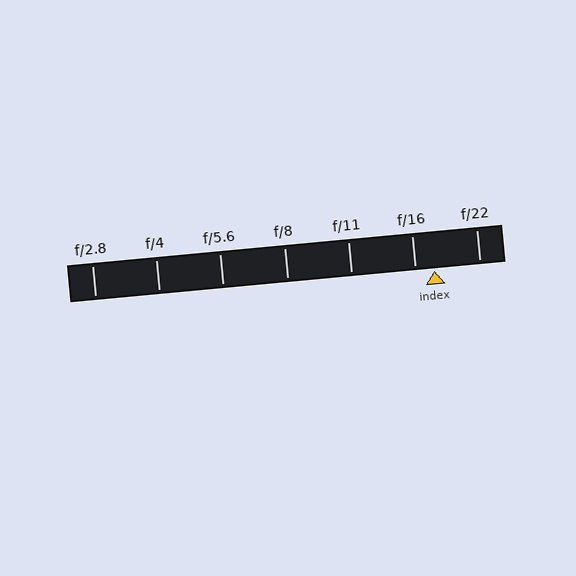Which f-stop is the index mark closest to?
The index mark is closest to f/16.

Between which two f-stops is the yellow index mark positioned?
The index mark is between f/16 and f/22.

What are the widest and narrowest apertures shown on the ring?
The widest aperture shown is f/2.8 and the narrowest is f/22.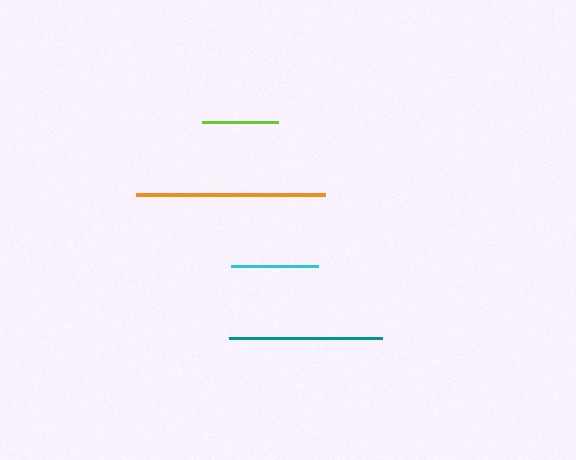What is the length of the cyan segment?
The cyan segment is approximately 87 pixels long.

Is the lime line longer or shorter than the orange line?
The orange line is longer than the lime line.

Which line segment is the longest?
The orange line is the longest at approximately 189 pixels.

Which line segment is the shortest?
The lime line is the shortest at approximately 76 pixels.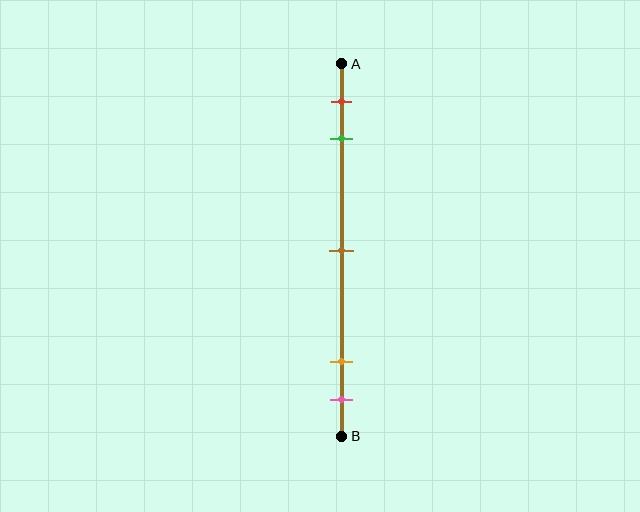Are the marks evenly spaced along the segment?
No, the marks are not evenly spaced.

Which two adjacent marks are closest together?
The orange and pink marks are the closest adjacent pair.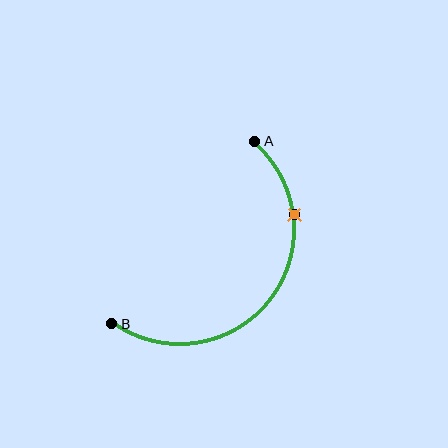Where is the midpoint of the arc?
The arc midpoint is the point on the curve farthest from the straight line joining A and B. It sits below and to the right of that line.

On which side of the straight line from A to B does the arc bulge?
The arc bulges below and to the right of the straight line connecting A and B.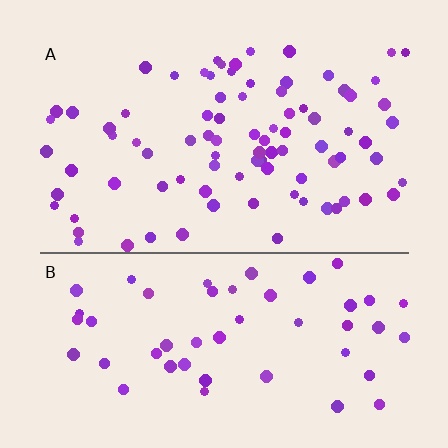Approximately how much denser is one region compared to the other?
Approximately 1.6× — region A over region B.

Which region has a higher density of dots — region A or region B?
A (the top).